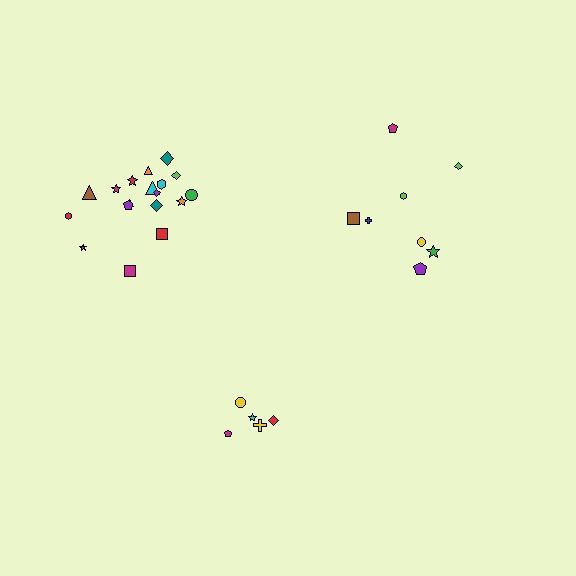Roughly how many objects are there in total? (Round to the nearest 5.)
Roughly 30 objects in total.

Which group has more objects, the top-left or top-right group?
The top-left group.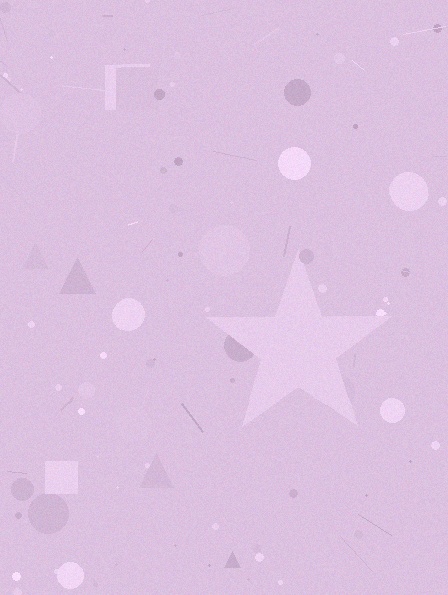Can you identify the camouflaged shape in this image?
The camouflaged shape is a star.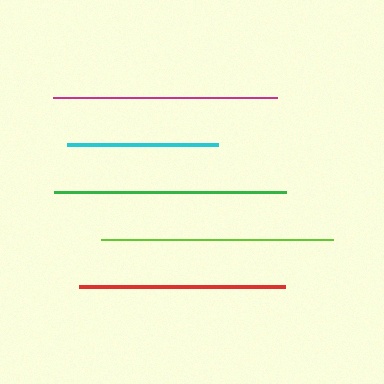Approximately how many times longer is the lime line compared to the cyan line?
The lime line is approximately 1.5 times the length of the cyan line.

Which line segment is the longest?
The lime line is the longest at approximately 233 pixels.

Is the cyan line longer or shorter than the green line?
The green line is longer than the cyan line.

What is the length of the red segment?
The red segment is approximately 206 pixels long.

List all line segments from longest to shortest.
From longest to shortest: lime, green, magenta, red, cyan.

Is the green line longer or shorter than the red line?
The green line is longer than the red line.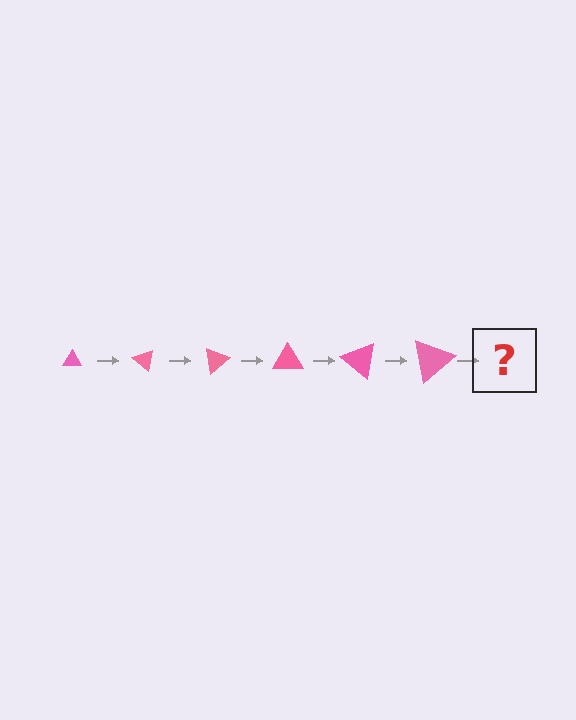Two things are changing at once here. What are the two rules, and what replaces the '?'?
The two rules are that the triangle grows larger each step and it rotates 40 degrees each step. The '?' should be a triangle, larger than the previous one and rotated 240 degrees from the start.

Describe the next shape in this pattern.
It should be a triangle, larger than the previous one and rotated 240 degrees from the start.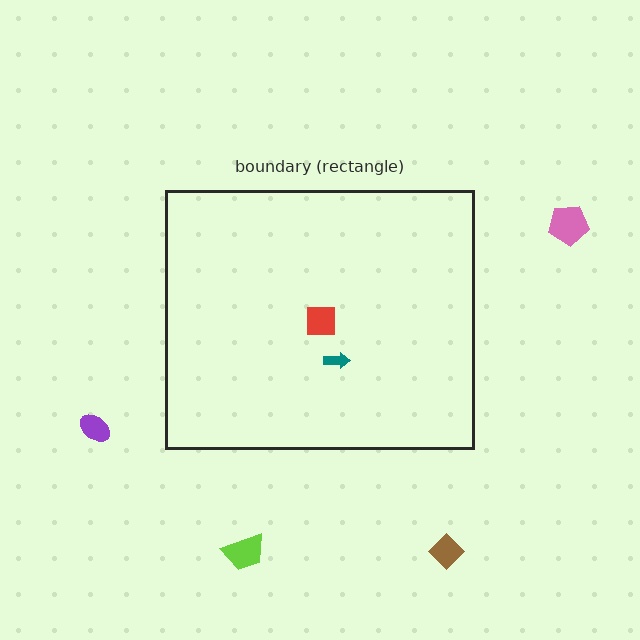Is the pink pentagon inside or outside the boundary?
Outside.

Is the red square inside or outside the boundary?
Inside.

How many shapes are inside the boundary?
2 inside, 4 outside.